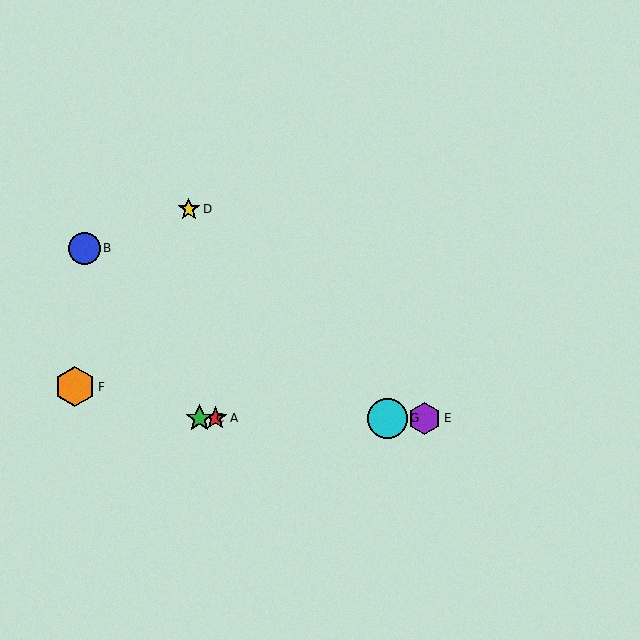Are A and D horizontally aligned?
No, A is at y≈418 and D is at y≈209.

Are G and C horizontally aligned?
Yes, both are at y≈418.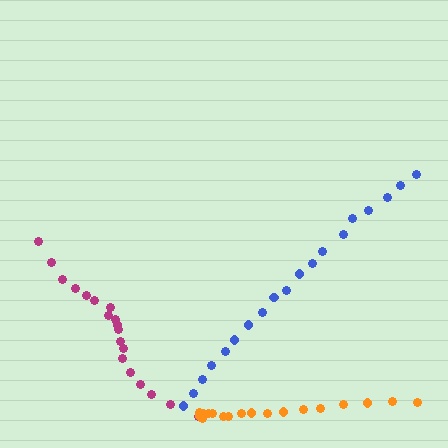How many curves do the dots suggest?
There are 3 distinct paths.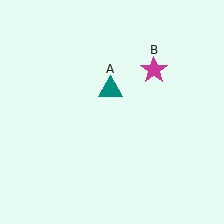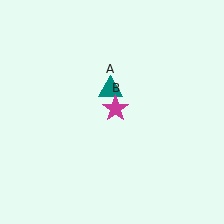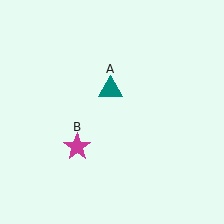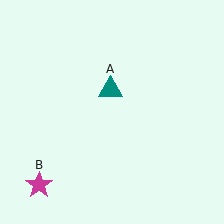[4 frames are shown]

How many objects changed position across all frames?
1 object changed position: magenta star (object B).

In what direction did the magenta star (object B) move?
The magenta star (object B) moved down and to the left.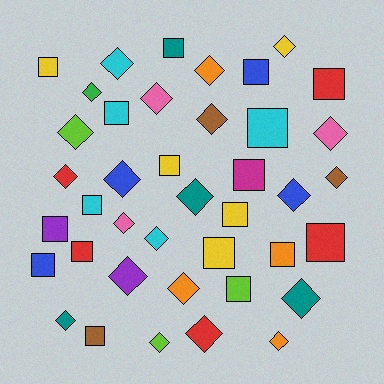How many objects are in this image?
There are 40 objects.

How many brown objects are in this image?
There are 3 brown objects.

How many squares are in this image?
There are 18 squares.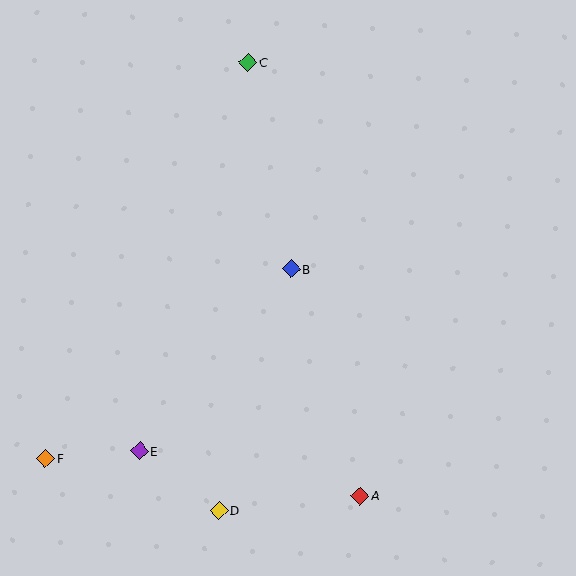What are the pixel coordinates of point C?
Point C is at (248, 62).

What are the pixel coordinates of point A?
Point A is at (360, 496).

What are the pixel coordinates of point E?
Point E is at (140, 451).